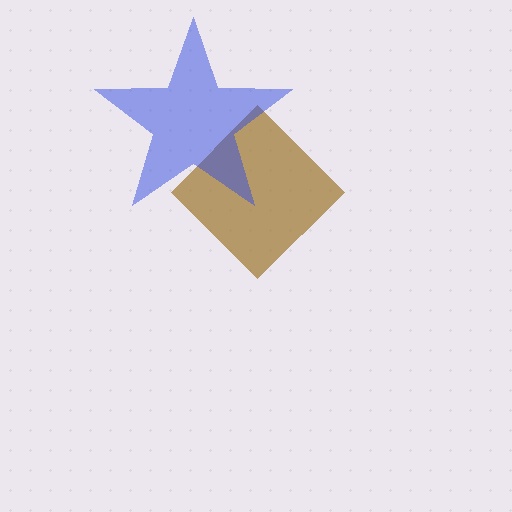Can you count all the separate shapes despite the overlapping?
Yes, there are 2 separate shapes.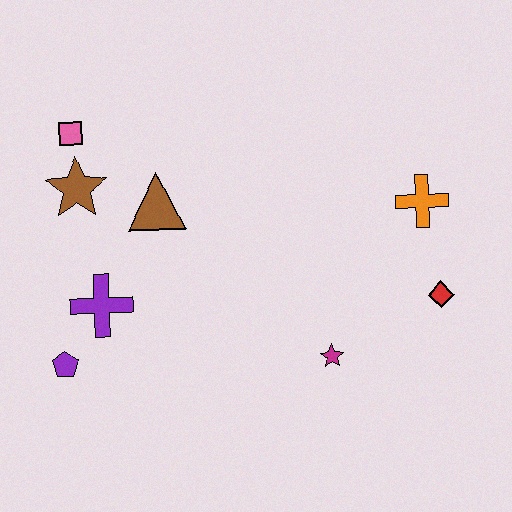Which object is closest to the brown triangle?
The brown star is closest to the brown triangle.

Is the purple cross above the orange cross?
No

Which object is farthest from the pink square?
The red diamond is farthest from the pink square.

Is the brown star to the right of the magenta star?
No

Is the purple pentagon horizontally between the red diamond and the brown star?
No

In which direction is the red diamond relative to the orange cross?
The red diamond is below the orange cross.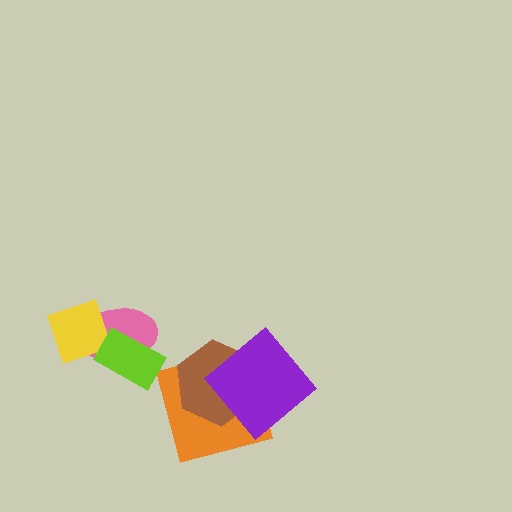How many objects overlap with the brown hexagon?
2 objects overlap with the brown hexagon.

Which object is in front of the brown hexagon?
The purple diamond is in front of the brown hexagon.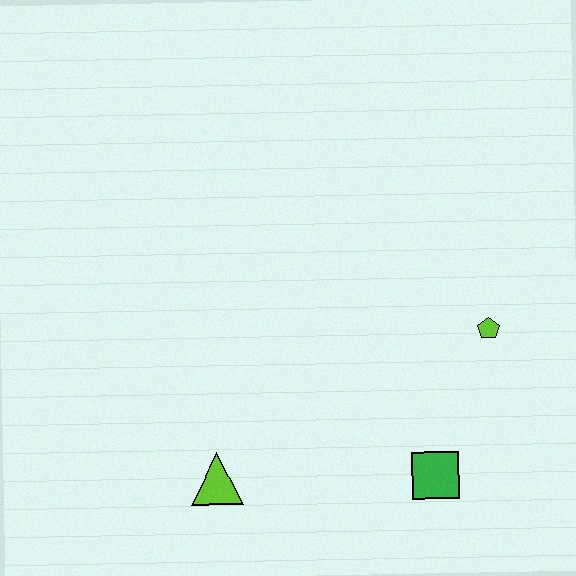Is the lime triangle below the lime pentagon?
Yes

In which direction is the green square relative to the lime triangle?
The green square is to the right of the lime triangle.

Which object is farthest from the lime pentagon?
The lime triangle is farthest from the lime pentagon.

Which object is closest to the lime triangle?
The green square is closest to the lime triangle.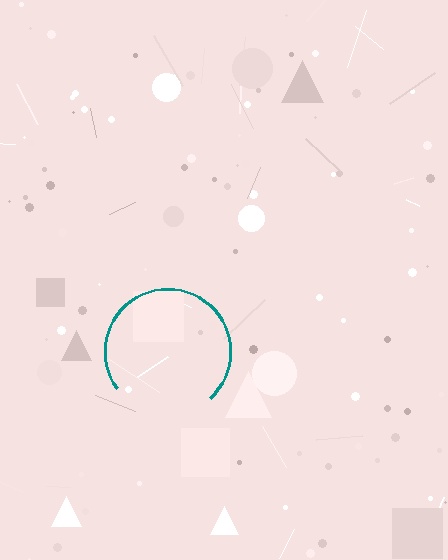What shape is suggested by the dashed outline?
The dashed outline suggests a circle.